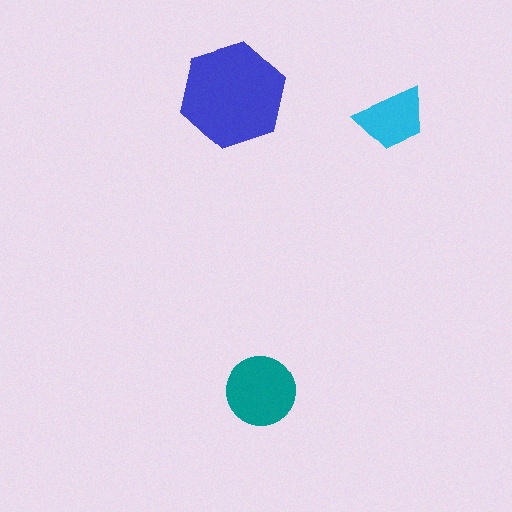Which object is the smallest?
The cyan trapezoid.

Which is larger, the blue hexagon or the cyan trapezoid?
The blue hexagon.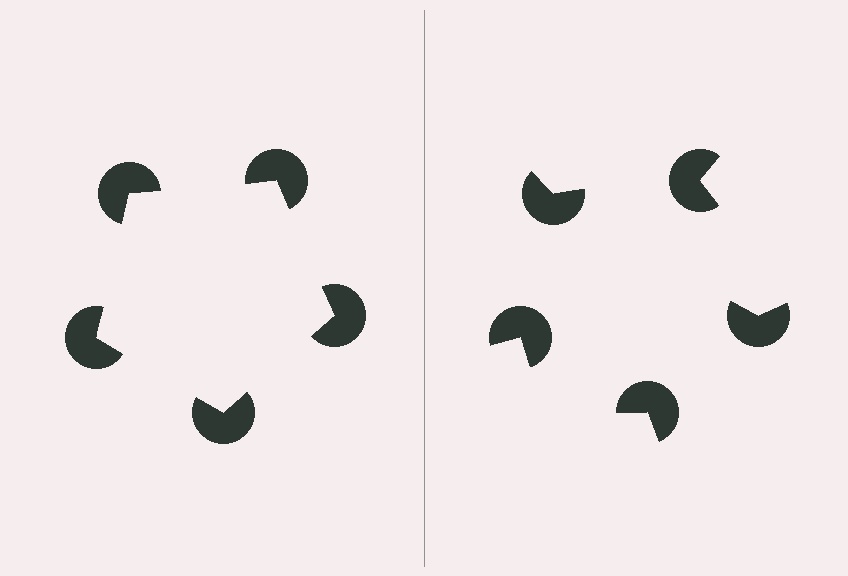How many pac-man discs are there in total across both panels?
10 — 5 on each side.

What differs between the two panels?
The pac-man discs are positioned identically on both sides; only the wedge orientations differ. On the left they align to a pentagon; on the right they are misaligned.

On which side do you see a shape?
An illusory pentagon appears on the left side. On the right side the wedge cuts are rotated, so no coherent shape forms.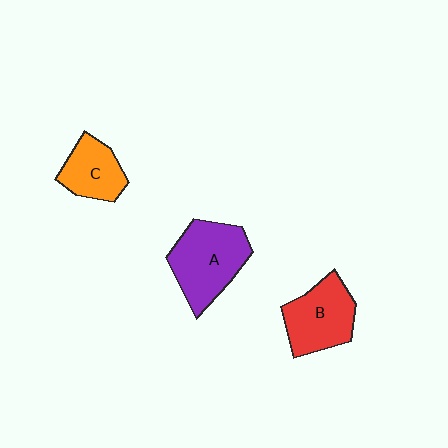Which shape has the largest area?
Shape A (purple).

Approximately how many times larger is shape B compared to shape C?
Approximately 1.3 times.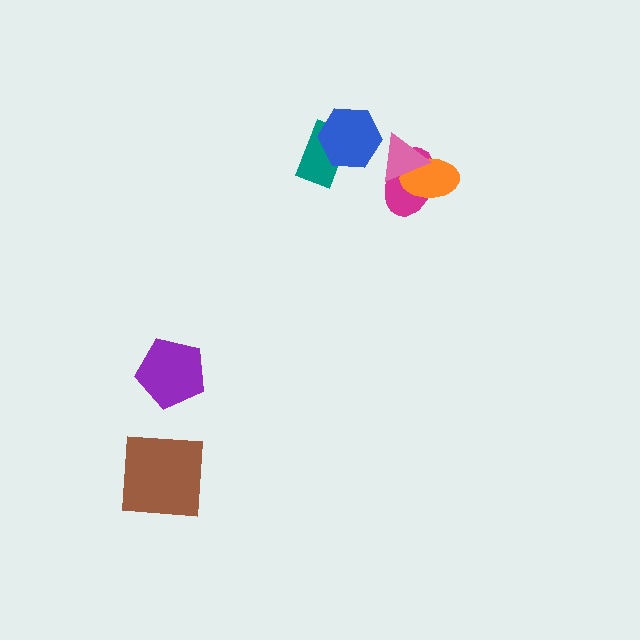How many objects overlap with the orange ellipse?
2 objects overlap with the orange ellipse.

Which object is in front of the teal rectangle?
The blue hexagon is in front of the teal rectangle.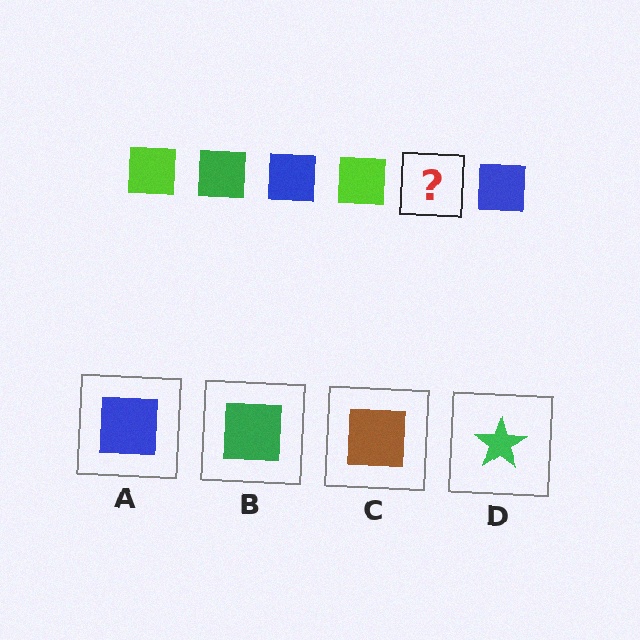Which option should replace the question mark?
Option B.